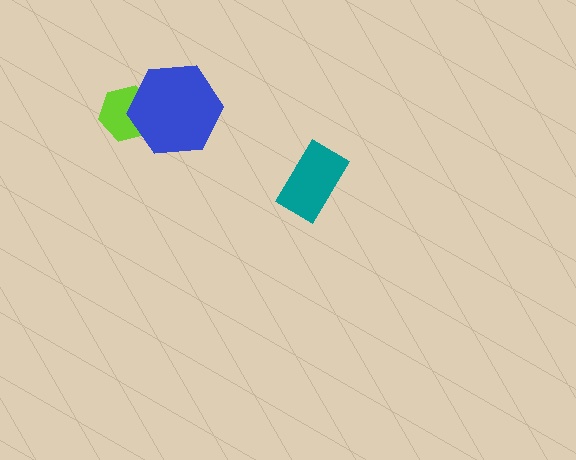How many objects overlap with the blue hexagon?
1 object overlaps with the blue hexagon.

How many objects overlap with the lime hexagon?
1 object overlaps with the lime hexagon.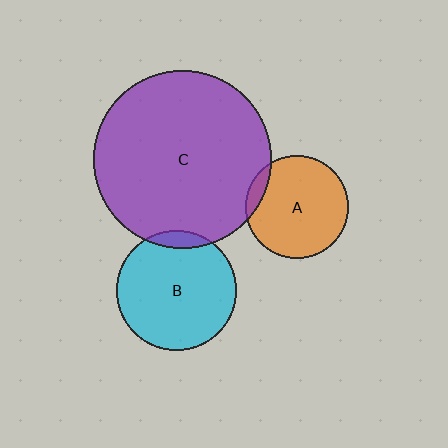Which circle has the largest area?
Circle C (purple).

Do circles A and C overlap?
Yes.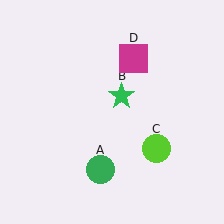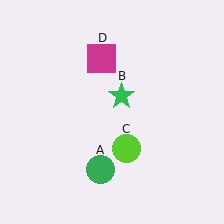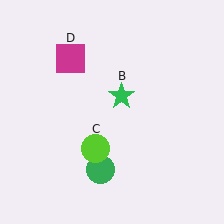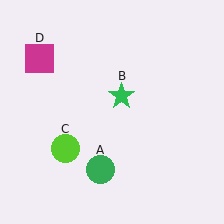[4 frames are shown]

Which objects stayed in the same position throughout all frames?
Green circle (object A) and green star (object B) remained stationary.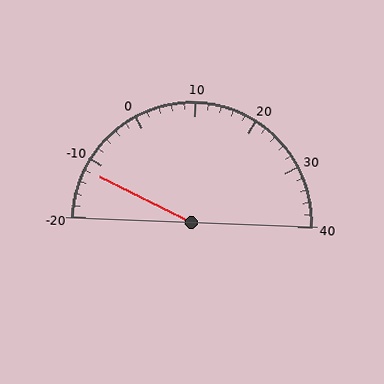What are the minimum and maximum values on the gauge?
The gauge ranges from -20 to 40.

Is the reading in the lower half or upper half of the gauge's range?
The reading is in the lower half of the range (-20 to 40).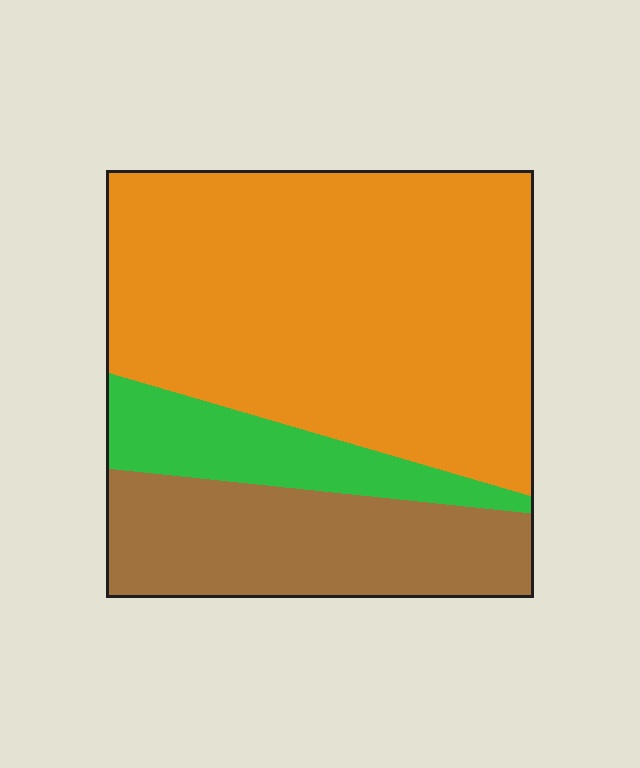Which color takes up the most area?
Orange, at roughly 60%.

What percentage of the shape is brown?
Brown covers about 25% of the shape.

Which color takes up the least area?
Green, at roughly 15%.